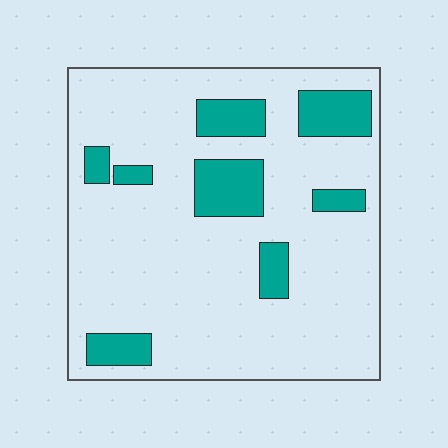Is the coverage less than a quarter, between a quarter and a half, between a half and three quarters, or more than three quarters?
Less than a quarter.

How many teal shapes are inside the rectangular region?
8.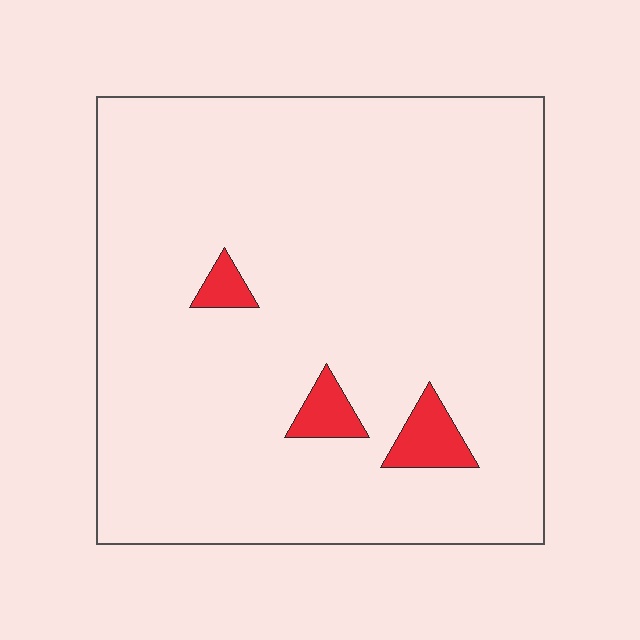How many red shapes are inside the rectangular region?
3.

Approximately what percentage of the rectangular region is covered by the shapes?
Approximately 5%.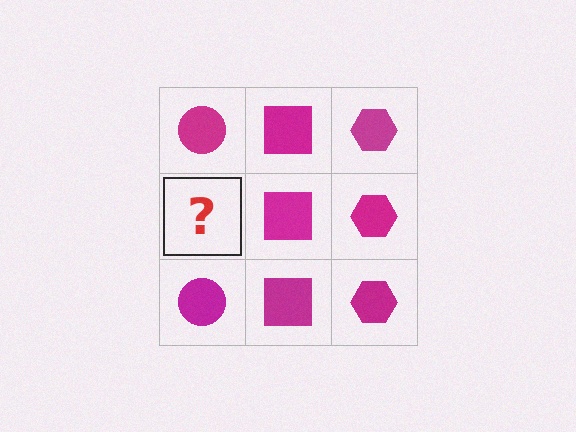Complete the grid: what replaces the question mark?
The question mark should be replaced with a magenta circle.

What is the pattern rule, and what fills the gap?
The rule is that each column has a consistent shape. The gap should be filled with a magenta circle.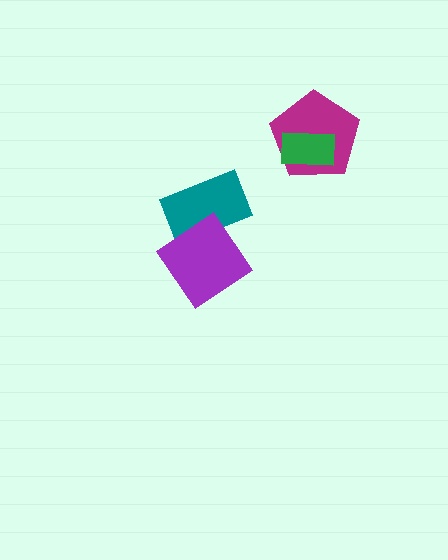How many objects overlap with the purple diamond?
1 object overlaps with the purple diamond.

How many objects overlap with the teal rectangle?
1 object overlaps with the teal rectangle.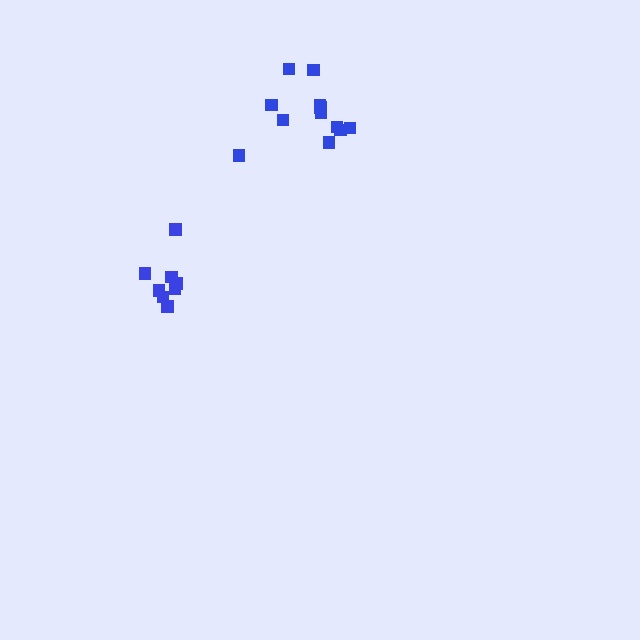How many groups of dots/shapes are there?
There are 2 groups.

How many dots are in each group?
Group 1: 12 dots, Group 2: 9 dots (21 total).